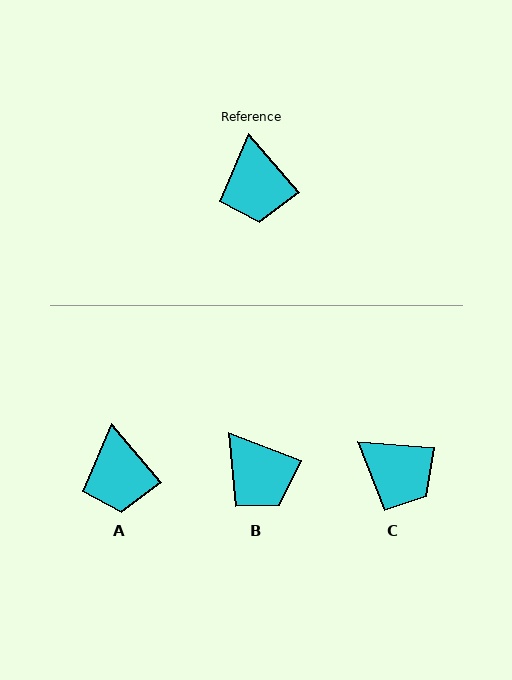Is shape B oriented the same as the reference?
No, it is off by about 28 degrees.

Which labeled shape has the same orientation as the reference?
A.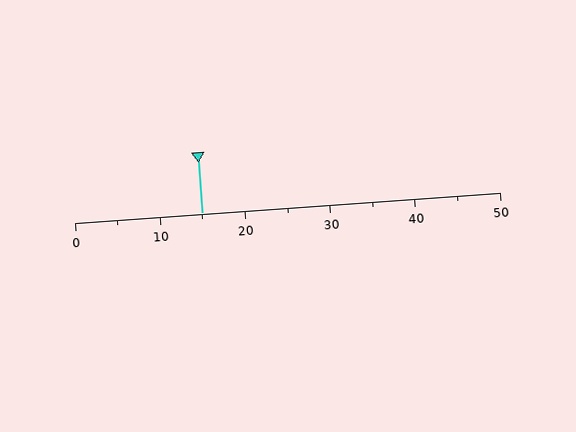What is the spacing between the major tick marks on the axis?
The major ticks are spaced 10 apart.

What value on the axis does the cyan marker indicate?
The marker indicates approximately 15.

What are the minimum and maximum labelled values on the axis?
The axis runs from 0 to 50.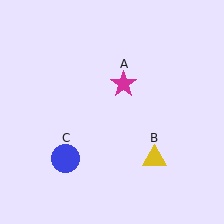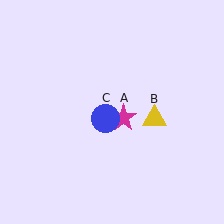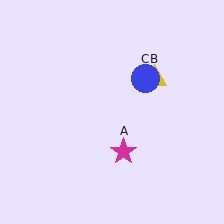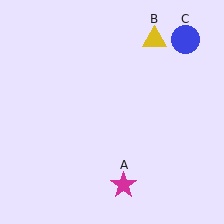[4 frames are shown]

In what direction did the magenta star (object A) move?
The magenta star (object A) moved down.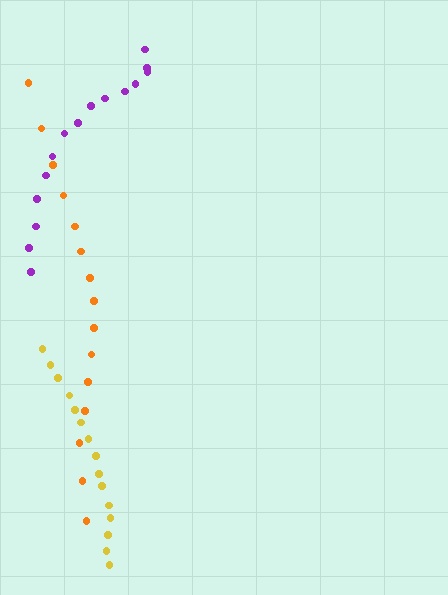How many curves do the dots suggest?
There are 3 distinct paths.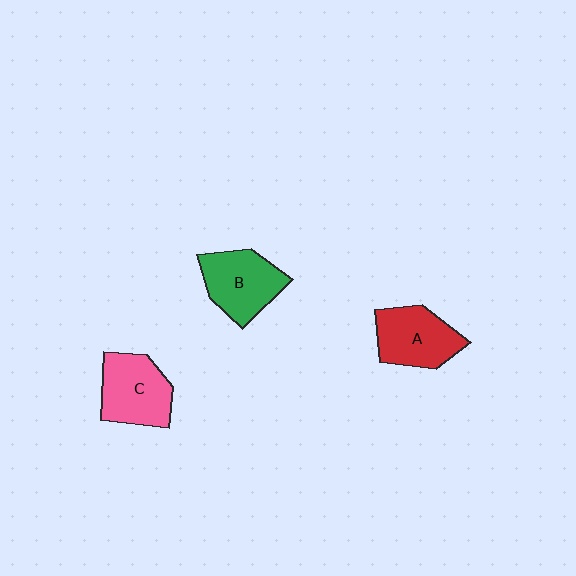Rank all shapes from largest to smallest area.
From largest to smallest: C (pink), B (green), A (red).